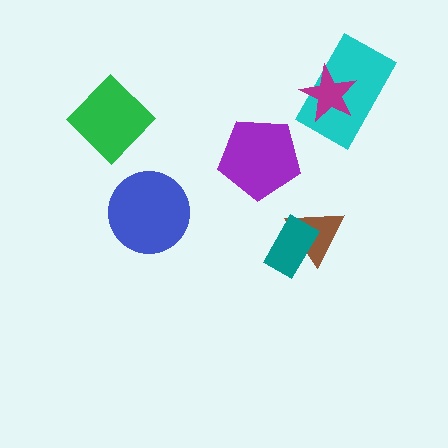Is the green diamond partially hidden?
No, no other shape covers it.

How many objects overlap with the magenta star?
1 object overlaps with the magenta star.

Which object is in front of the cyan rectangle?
The magenta star is in front of the cyan rectangle.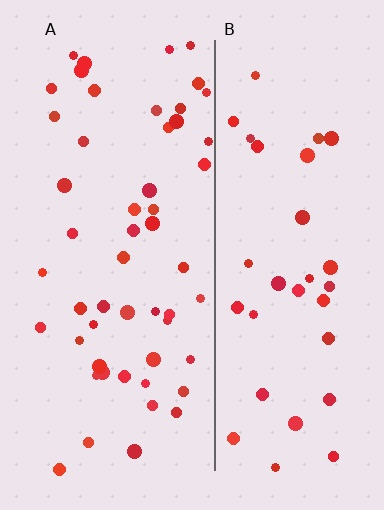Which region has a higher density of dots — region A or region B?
A (the left).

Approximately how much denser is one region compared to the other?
Approximately 1.5× — region A over region B.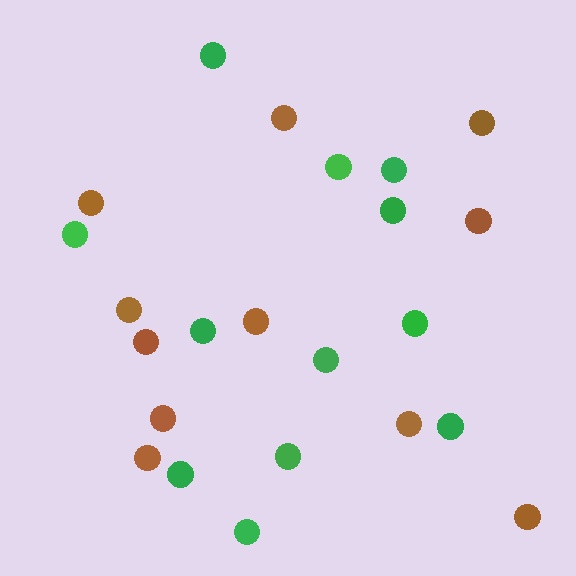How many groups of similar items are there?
There are 2 groups: one group of brown circles (11) and one group of green circles (12).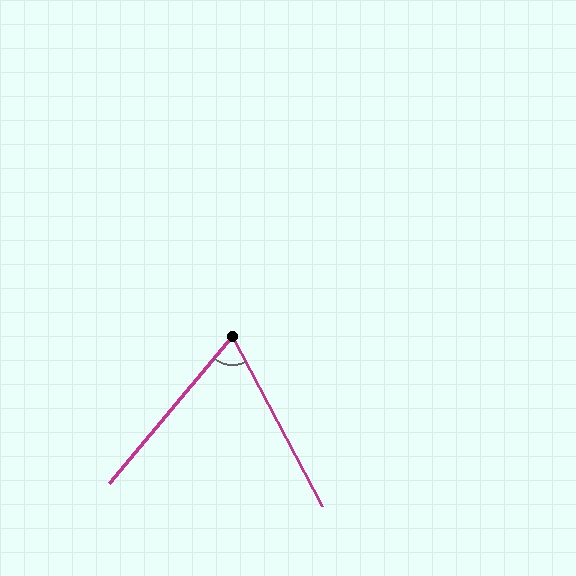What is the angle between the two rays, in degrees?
Approximately 68 degrees.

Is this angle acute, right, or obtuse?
It is acute.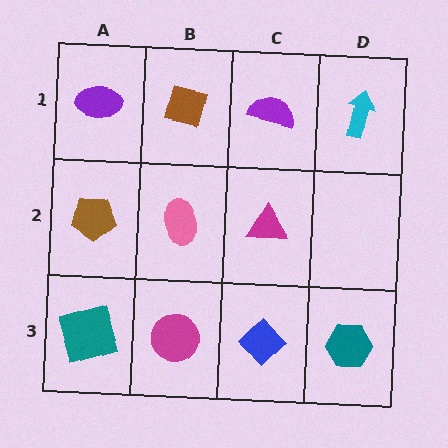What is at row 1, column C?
A purple semicircle.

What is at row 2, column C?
A magenta triangle.